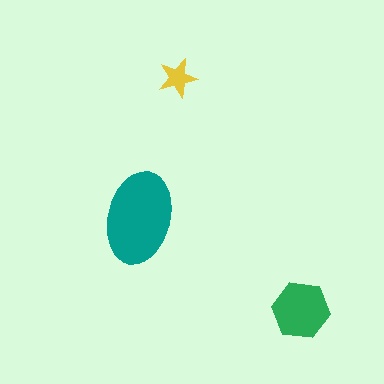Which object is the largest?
The teal ellipse.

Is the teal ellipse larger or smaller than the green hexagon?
Larger.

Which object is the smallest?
The yellow star.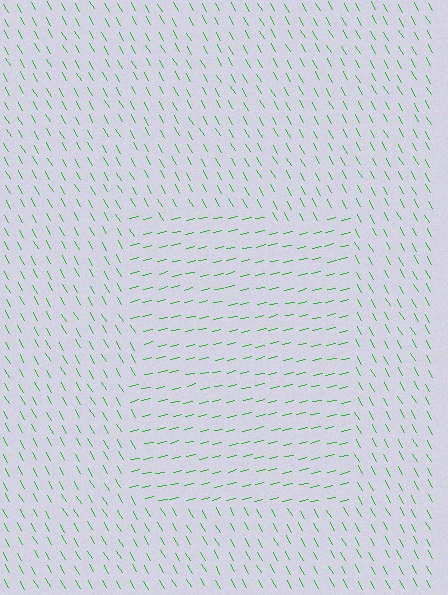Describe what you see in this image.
The image is filled with small green line segments. A rectangle region in the image has lines oriented differently from the surrounding lines, creating a visible texture boundary.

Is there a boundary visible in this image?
Yes, there is a texture boundary formed by a change in line orientation.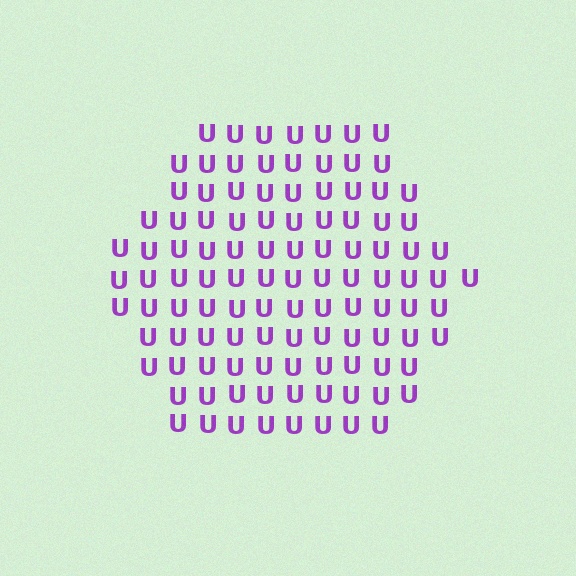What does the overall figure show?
The overall figure shows a hexagon.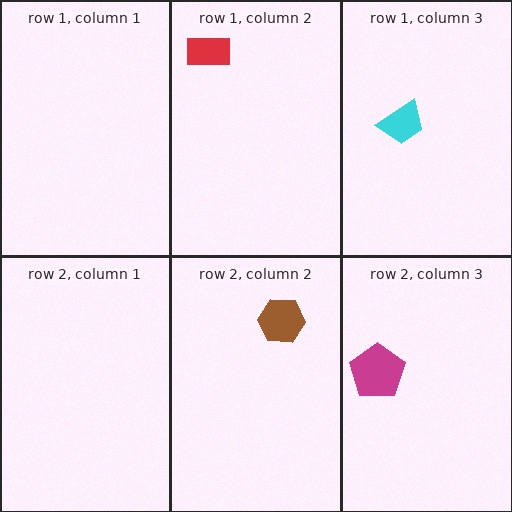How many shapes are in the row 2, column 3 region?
1.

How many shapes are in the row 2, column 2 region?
1.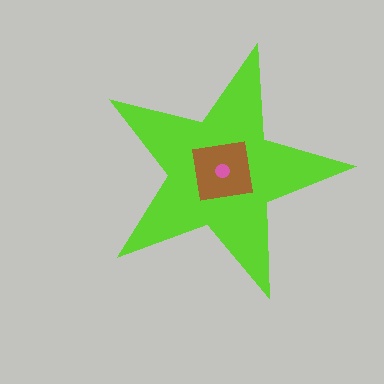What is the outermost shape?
The lime star.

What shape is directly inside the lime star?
The brown square.